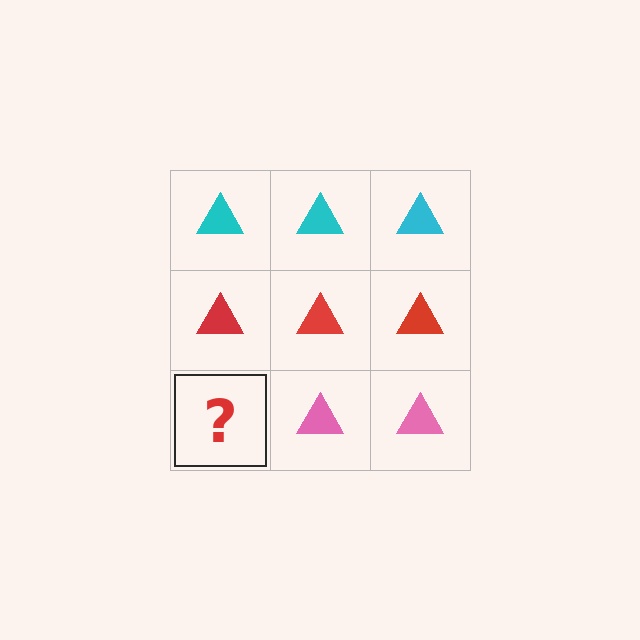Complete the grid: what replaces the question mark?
The question mark should be replaced with a pink triangle.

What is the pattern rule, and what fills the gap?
The rule is that each row has a consistent color. The gap should be filled with a pink triangle.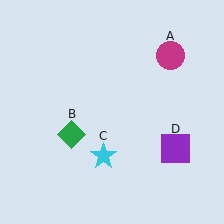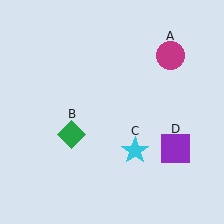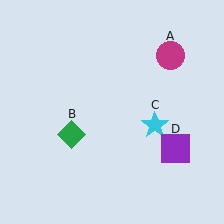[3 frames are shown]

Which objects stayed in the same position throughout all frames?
Magenta circle (object A) and green diamond (object B) and purple square (object D) remained stationary.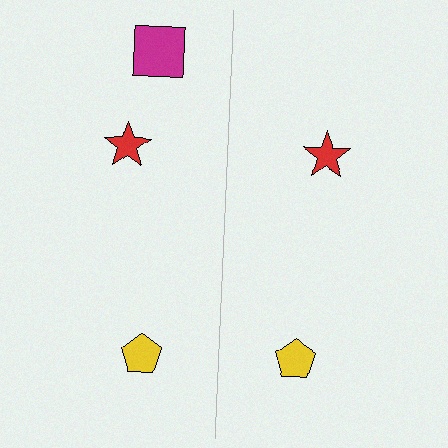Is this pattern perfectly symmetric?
No, the pattern is not perfectly symmetric. A magenta square is missing from the right side.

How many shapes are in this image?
There are 5 shapes in this image.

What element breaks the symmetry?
A magenta square is missing from the right side.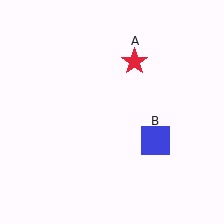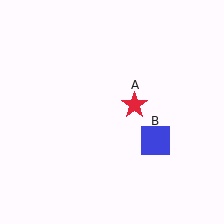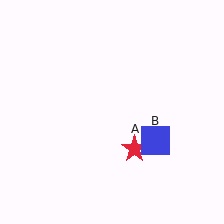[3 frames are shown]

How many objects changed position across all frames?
1 object changed position: red star (object A).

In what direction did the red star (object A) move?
The red star (object A) moved down.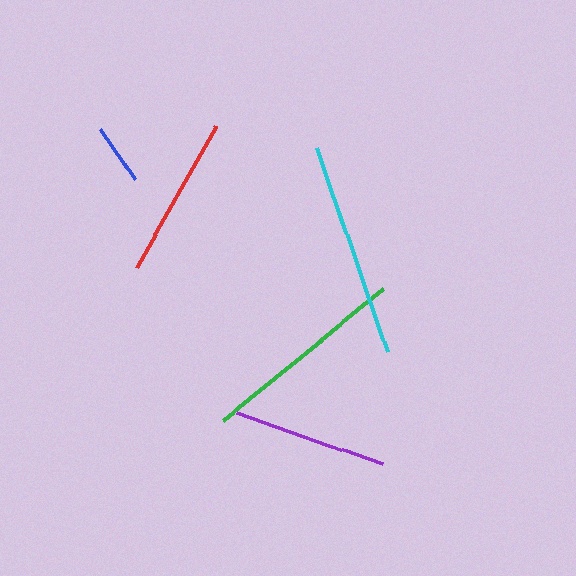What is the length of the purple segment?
The purple segment is approximately 154 pixels long.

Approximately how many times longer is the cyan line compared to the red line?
The cyan line is approximately 1.3 times the length of the red line.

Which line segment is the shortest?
The blue line is the shortest at approximately 62 pixels.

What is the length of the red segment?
The red segment is approximately 164 pixels long.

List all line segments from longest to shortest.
From longest to shortest: cyan, green, red, purple, blue.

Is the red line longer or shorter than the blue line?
The red line is longer than the blue line.